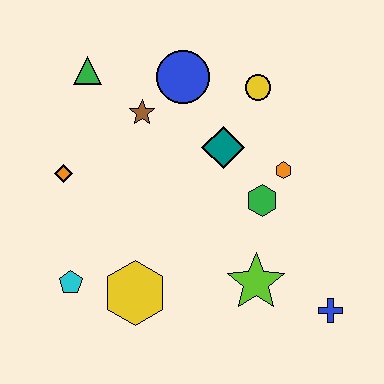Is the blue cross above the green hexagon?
No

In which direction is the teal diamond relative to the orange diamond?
The teal diamond is to the right of the orange diamond.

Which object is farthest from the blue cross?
The green triangle is farthest from the blue cross.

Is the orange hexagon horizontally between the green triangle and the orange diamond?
No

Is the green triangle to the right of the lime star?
No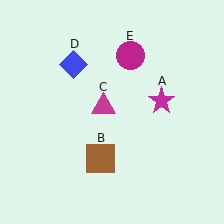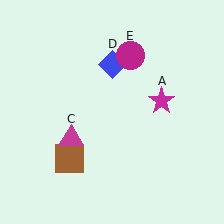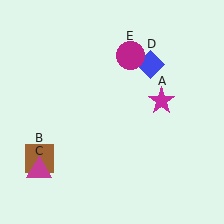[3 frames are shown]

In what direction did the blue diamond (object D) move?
The blue diamond (object D) moved right.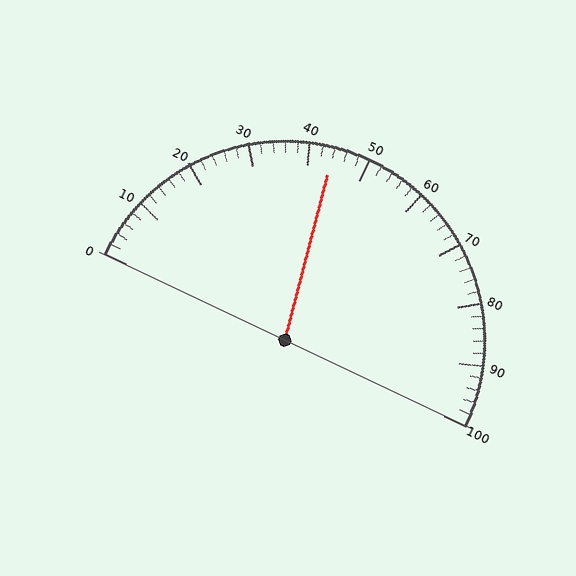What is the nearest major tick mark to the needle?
The nearest major tick mark is 40.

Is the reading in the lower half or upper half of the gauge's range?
The reading is in the lower half of the range (0 to 100).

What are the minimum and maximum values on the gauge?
The gauge ranges from 0 to 100.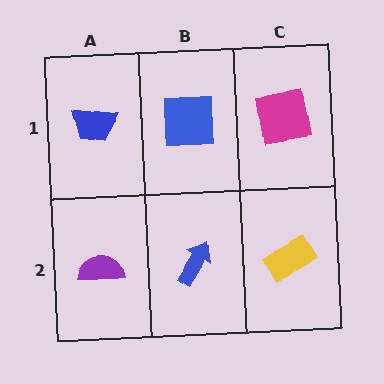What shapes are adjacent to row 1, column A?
A purple semicircle (row 2, column A), a blue square (row 1, column B).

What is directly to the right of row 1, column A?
A blue square.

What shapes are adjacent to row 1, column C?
A yellow rectangle (row 2, column C), a blue square (row 1, column B).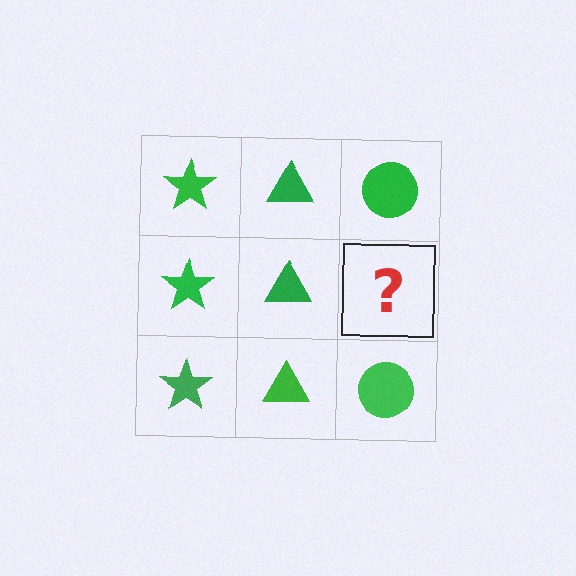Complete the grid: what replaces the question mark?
The question mark should be replaced with a green circle.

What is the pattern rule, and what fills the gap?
The rule is that each column has a consistent shape. The gap should be filled with a green circle.